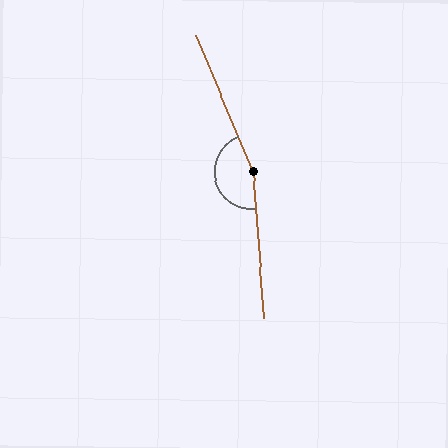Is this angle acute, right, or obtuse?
It is obtuse.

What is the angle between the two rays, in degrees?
Approximately 162 degrees.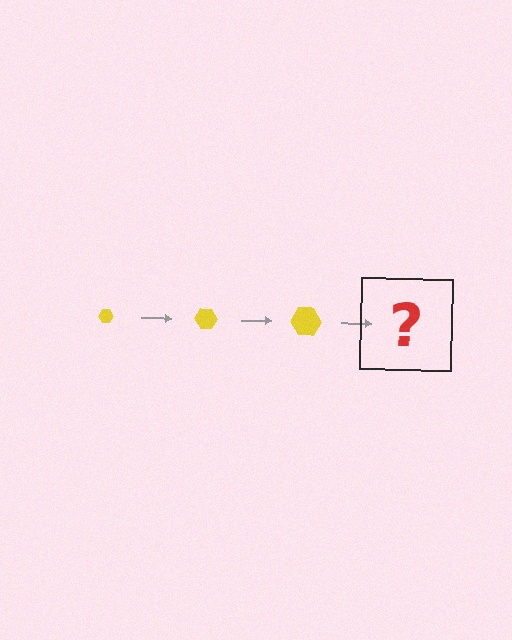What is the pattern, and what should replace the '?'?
The pattern is that the hexagon gets progressively larger each step. The '?' should be a yellow hexagon, larger than the previous one.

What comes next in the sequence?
The next element should be a yellow hexagon, larger than the previous one.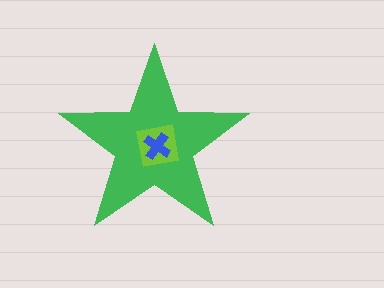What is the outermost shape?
The green star.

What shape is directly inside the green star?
The lime square.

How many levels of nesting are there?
3.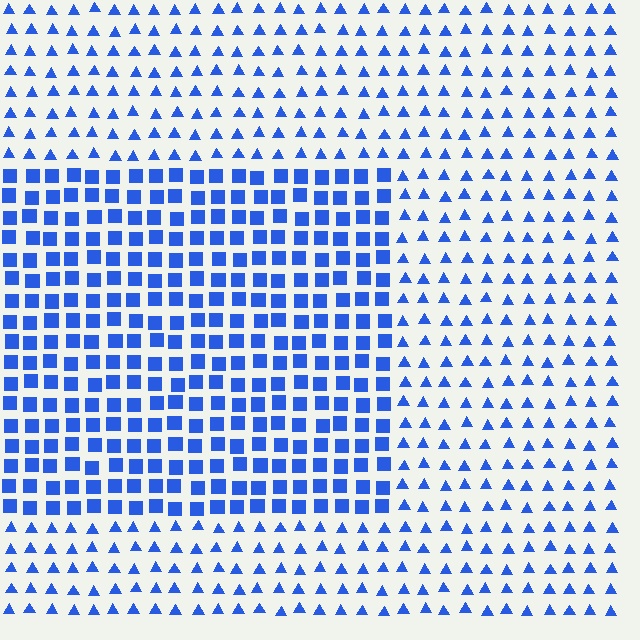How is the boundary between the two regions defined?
The boundary is defined by a change in element shape: squares inside vs. triangles outside. All elements share the same color and spacing.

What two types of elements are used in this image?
The image uses squares inside the rectangle region and triangles outside it.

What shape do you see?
I see a rectangle.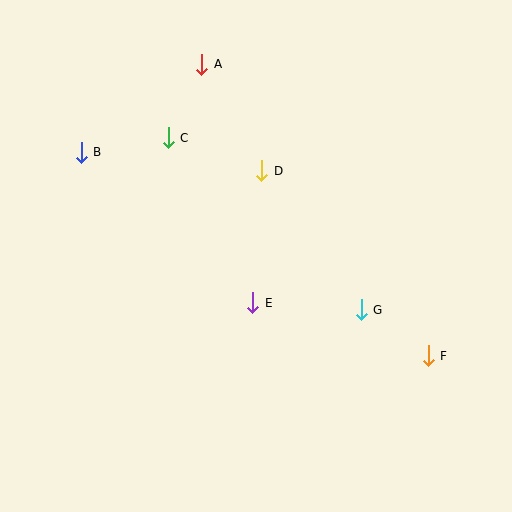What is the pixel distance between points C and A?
The distance between C and A is 81 pixels.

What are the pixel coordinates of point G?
Point G is at (361, 310).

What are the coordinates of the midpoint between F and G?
The midpoint between F and G is at (395, 333).